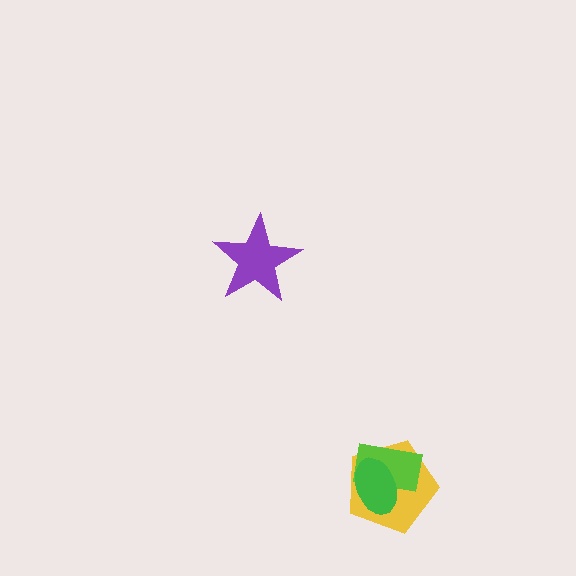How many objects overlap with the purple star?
0 objects overlap with the purple star.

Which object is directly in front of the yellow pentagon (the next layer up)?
The lime rectangle is directly in front of the yellow pentagon.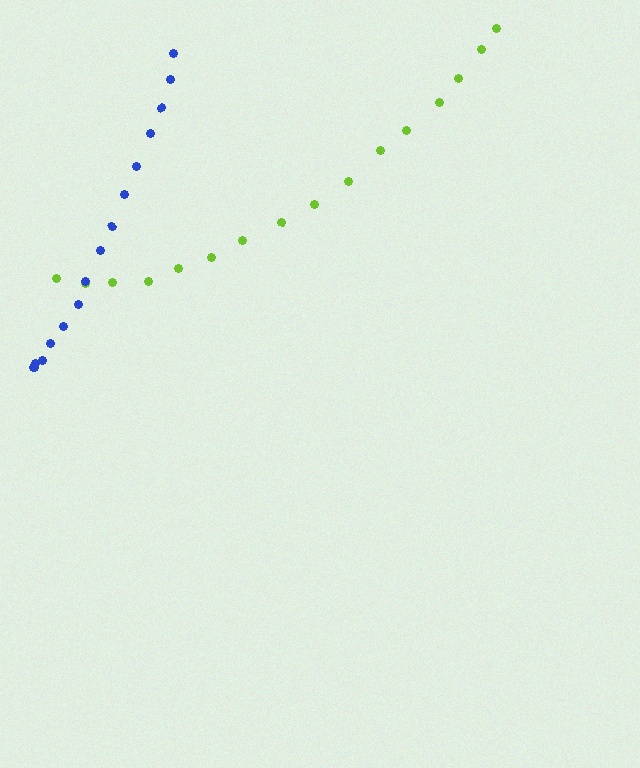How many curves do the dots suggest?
There are 2 distinct paths.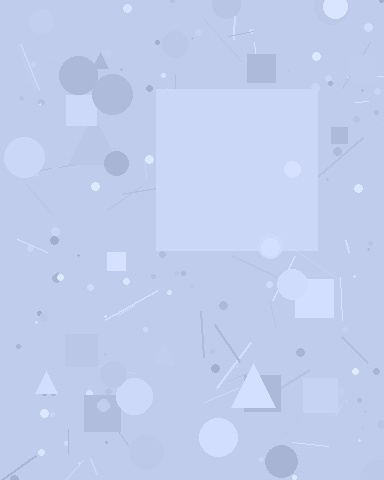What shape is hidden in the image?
A square is hidden in the image.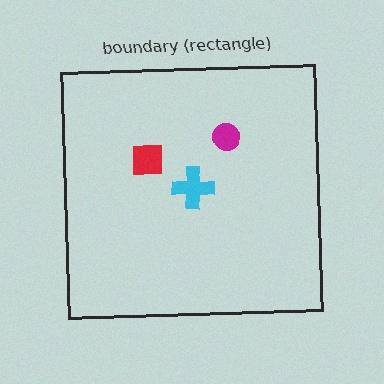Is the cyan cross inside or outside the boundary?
Inside.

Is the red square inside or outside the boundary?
Inside.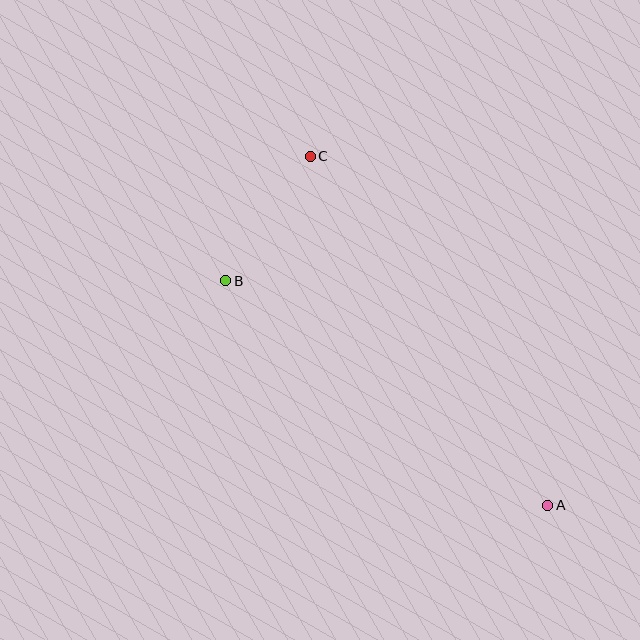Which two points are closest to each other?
Points B and C are closest to each other.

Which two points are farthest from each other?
Points A and C are farthest from each other.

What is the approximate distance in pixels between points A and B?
The distance between A and B is approximately 392 pixels.